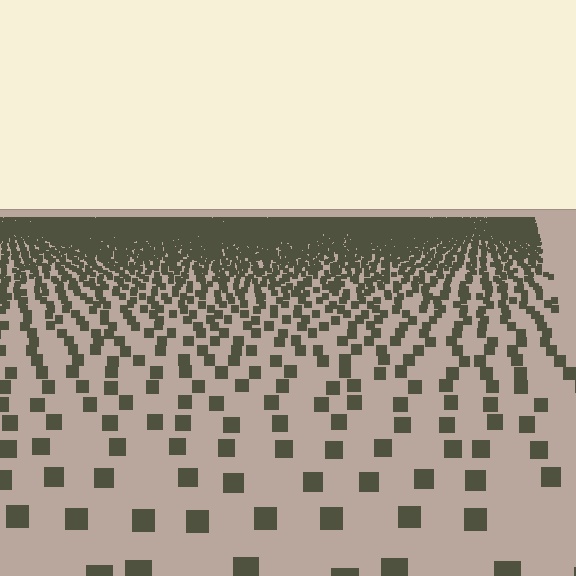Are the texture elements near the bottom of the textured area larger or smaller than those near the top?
Larger. Near the bottom, elements are closer to the viewer and appear at a bigger on-screen size.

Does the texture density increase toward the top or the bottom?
Density increases toward the top.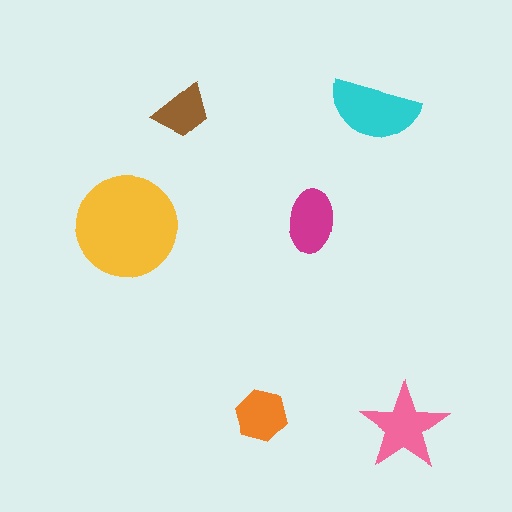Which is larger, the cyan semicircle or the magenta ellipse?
The cyan semicircle.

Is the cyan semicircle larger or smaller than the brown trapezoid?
Larger.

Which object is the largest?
The yellow circle.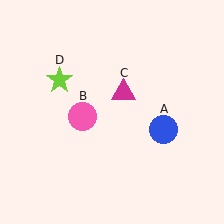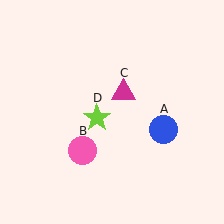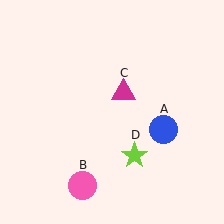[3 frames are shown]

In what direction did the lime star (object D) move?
The lime star (object D) moved down and to the right.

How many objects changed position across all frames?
2 objects changed position: pink circle (object B), lime star (object D).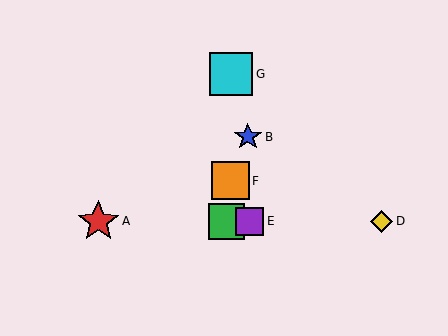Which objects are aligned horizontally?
Objects A, C, D, E are aligned horizontally.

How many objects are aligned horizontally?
4 objects (A, C, D, E) are aligned horizontally.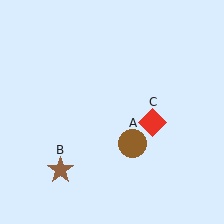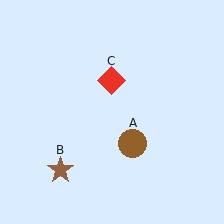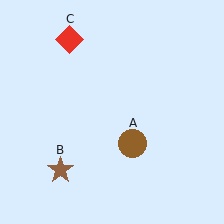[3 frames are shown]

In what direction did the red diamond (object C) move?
The red diamond (object C) moved up and to the left.